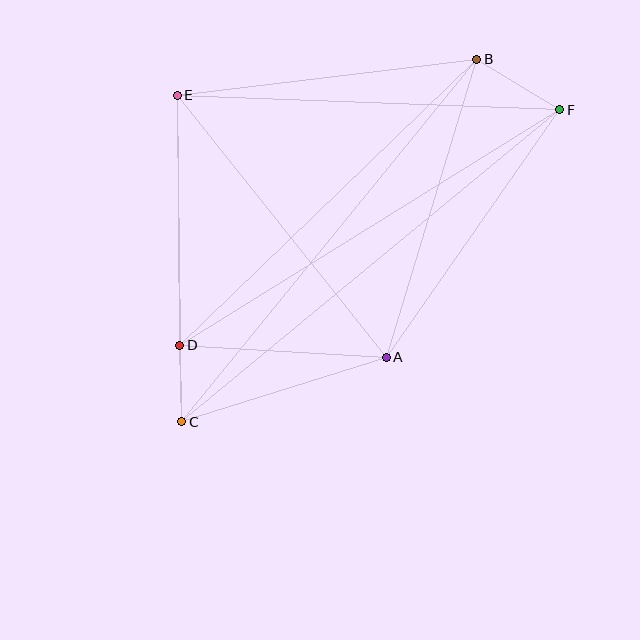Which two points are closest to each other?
Points C and D are closest to each other.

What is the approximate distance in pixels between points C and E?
The distance between C and E is approximately 326 pixels.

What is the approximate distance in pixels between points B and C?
The distance between B and C is approximately 467 pixels.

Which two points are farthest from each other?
Points C and F are farthest from each other.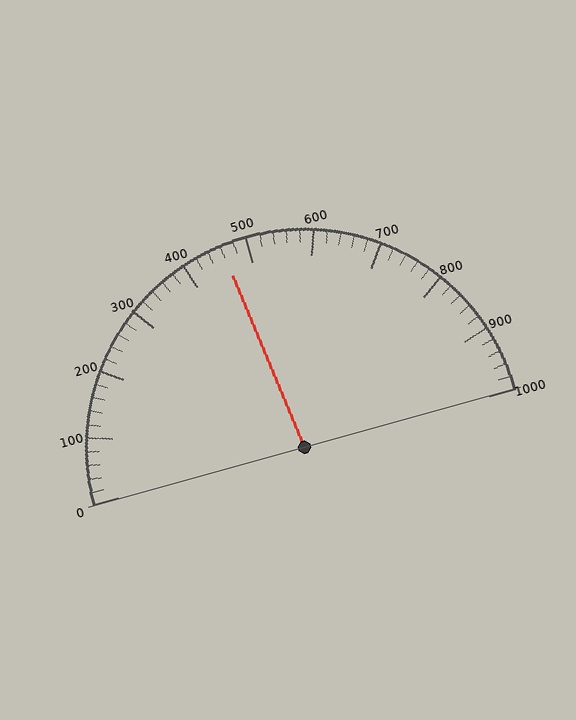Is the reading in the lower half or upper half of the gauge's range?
The reading is in the lower half of the range (0 to 1000).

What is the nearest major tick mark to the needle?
The nearest major tick mark is 500.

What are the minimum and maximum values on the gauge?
The gauge ranges from 0 to 1000.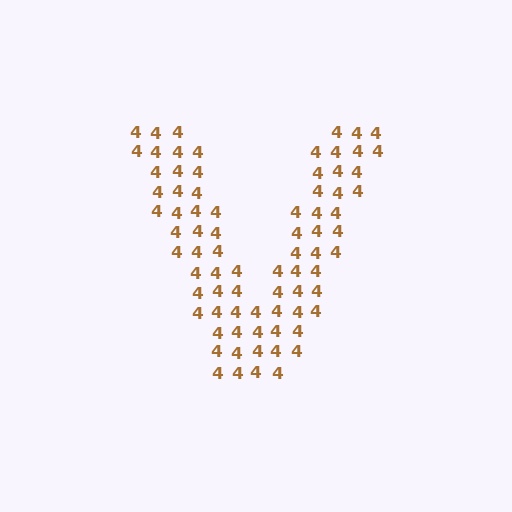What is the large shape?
The large shape is the letter V.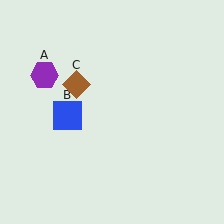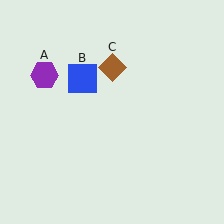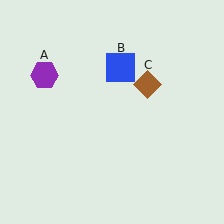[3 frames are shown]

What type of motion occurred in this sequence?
The blue square (object B), brown diamond (object C) rotated clockwise around the center of the scene.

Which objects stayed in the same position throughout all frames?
Purple hexagon (object A) remained stationary.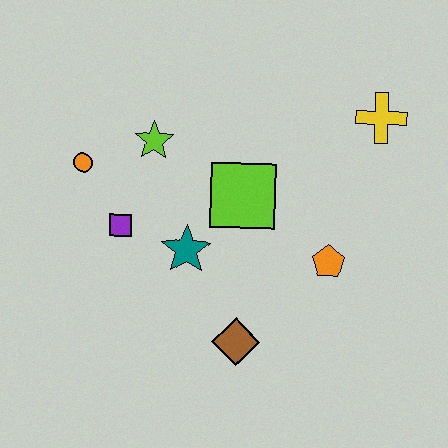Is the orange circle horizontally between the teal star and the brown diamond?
No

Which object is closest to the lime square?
The teal star is closest to the lime square.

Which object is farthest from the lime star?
The yellow cross is farthest from the lime star.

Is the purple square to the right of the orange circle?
Yes